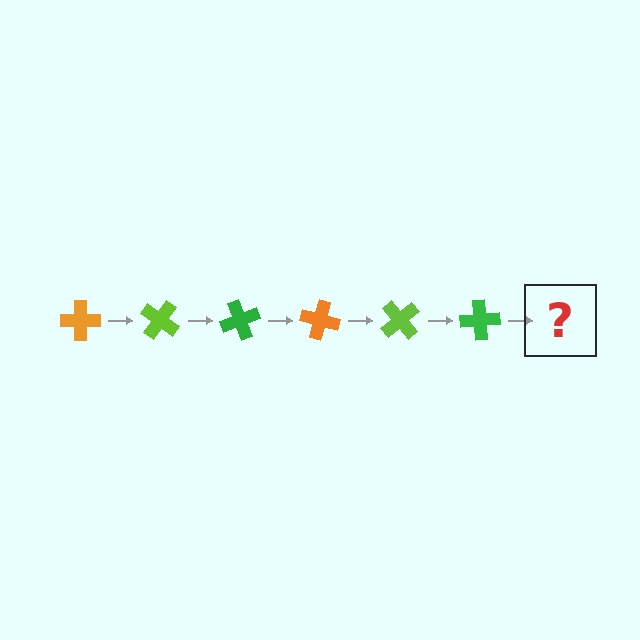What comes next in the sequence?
The next element should be an orange cross, rotated 210 degrees from the start.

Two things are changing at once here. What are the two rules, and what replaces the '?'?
The two rules are that it rotates 35 degrees each step and the color cycles through orange, lime, and green. The '?' should be an orange cross, rotated 210 degrees from the start.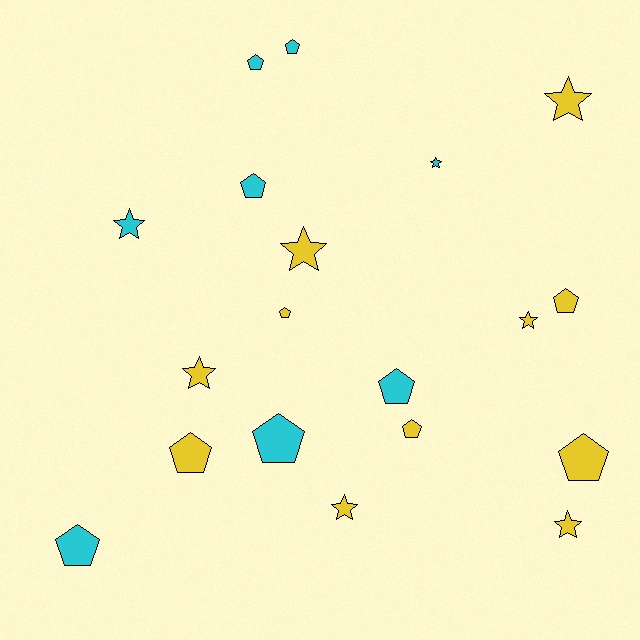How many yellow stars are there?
There are 6 yellow stars.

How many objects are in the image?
There are 19 objects.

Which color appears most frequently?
Yellow, with 11 objects.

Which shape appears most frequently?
Pentagon, with 11 objects.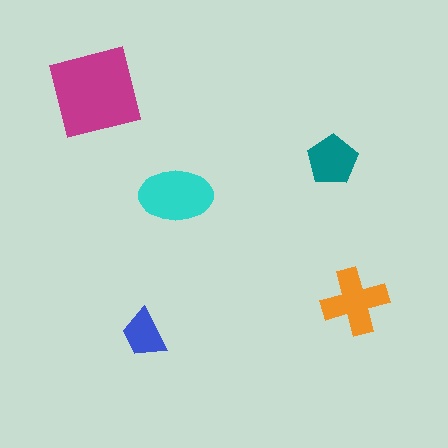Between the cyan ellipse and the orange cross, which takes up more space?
The cyan ellipse.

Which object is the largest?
The magenta square.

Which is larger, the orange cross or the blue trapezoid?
The orange cross.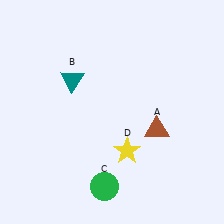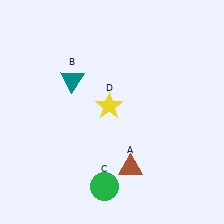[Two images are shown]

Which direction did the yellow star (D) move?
The yellow star (D) moved up.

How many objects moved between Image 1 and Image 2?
2 objects moved between the two images.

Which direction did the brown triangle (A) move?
The brown triangle (A) moved down.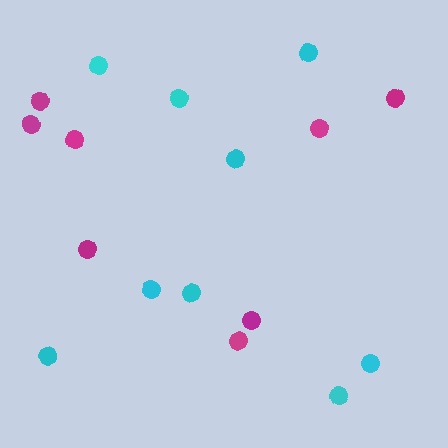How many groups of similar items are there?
There are 2 groups: one group of cyan circles (9) and one group of magenta circles (8).